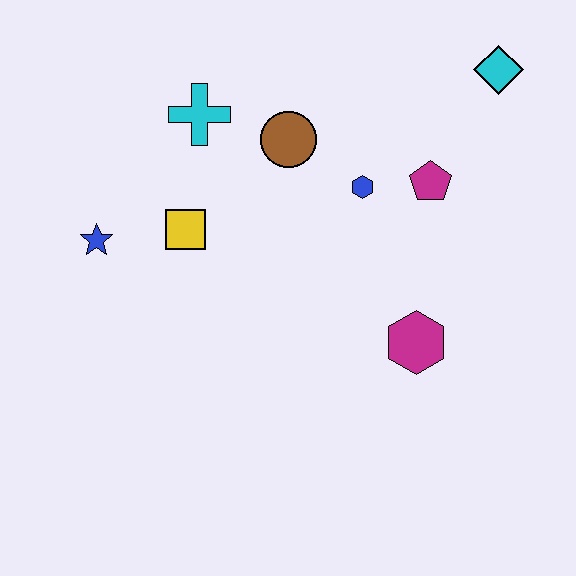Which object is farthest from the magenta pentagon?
The blue star is farthest from the magenta pentagon.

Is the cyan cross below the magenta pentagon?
No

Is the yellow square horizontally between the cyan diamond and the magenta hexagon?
No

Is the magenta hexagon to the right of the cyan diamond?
No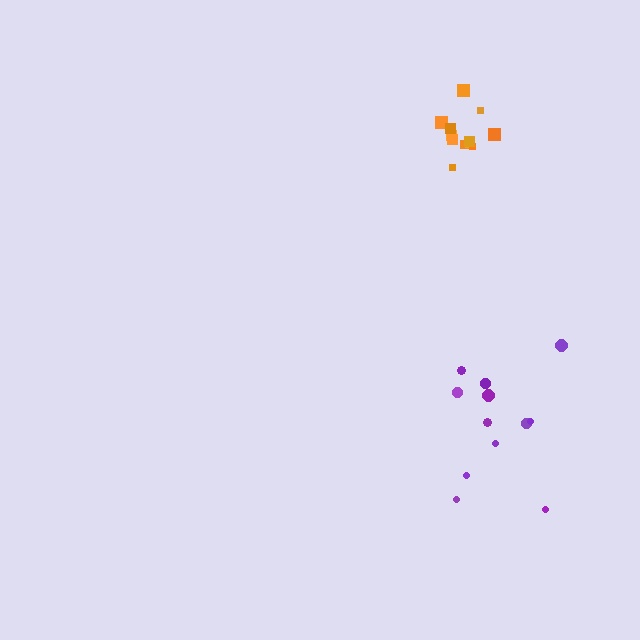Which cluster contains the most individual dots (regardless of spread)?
Orange (12).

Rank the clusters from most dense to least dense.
orange, purple.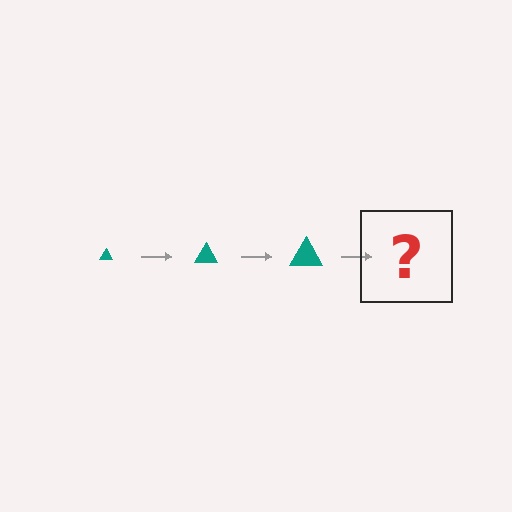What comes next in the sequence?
The next element should be a teal triangle, larger than the previous one.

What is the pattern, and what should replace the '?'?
The pattern is that the triangle gets progressively larger each step. The '?' should be a teal triangle, larger than the previous one.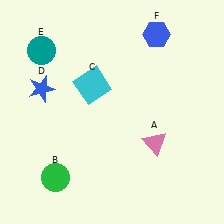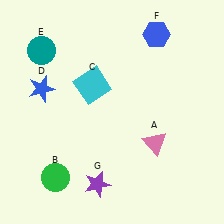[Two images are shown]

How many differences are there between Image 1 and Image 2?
There is 1 difference between the two images.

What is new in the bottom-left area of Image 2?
A purple star (G) was added in the bottom-left area of Image 2.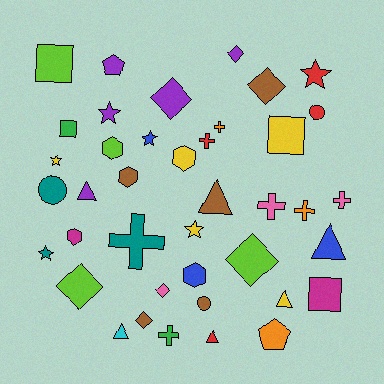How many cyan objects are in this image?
There is 1 cyan object.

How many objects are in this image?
There are 40 objects.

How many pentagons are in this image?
There are 2 pentagons.